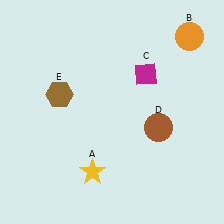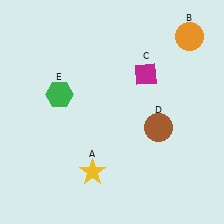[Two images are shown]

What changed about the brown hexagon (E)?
In Image 1, E is brown. In Image 2, it changed to green.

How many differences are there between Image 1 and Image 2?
There is 1 difference between the two images.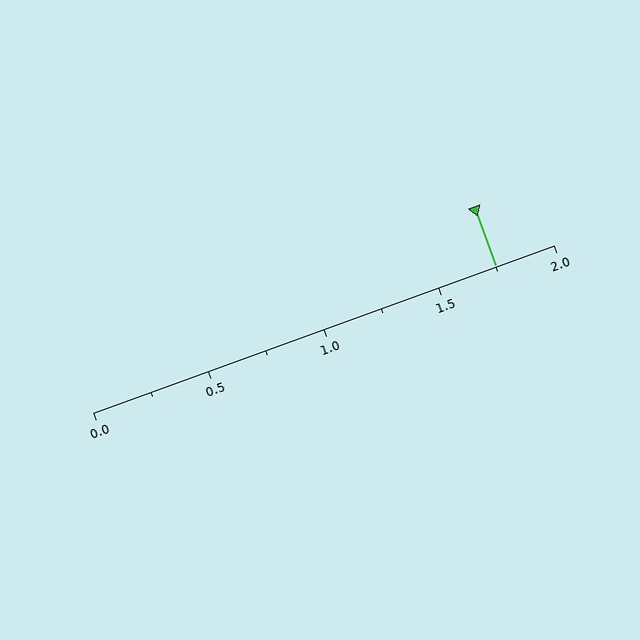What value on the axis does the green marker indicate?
The marker indicates approximately 1.75.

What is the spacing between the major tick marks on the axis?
The major ticks are spaced 0.5 apart.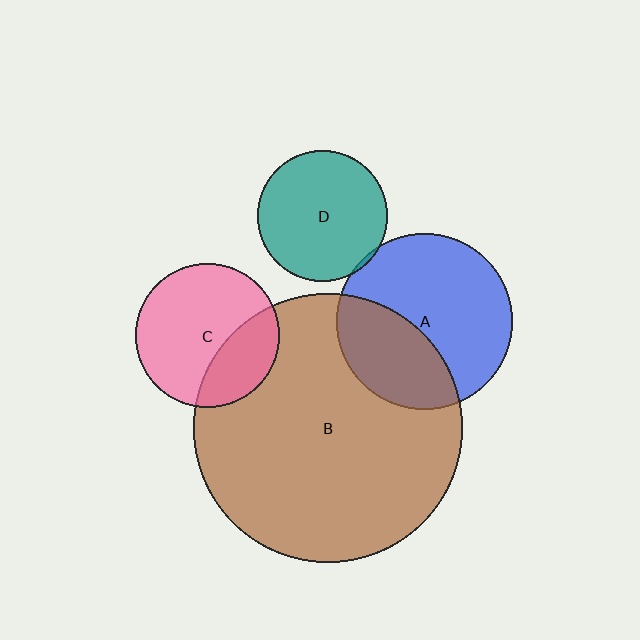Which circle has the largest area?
Circle B (brown).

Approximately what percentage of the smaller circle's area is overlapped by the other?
Approximately 35%.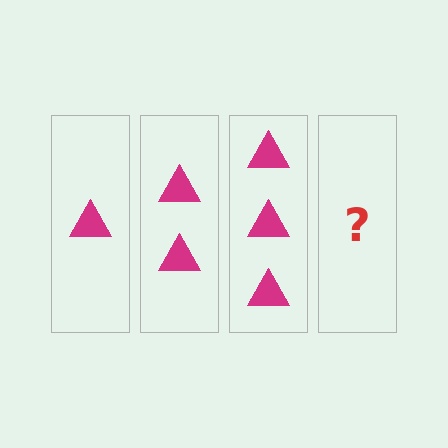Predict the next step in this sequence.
The next step is 4 triangles.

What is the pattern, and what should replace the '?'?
The pattern is that each step adds one more triangle. The '?' should be 4 triangles.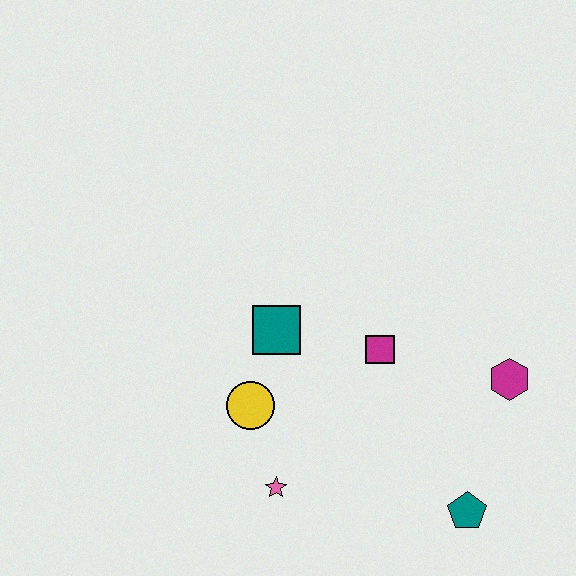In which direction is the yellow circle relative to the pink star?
The yellow circle is above the pink star.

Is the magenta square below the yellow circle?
No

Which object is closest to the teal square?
The yellow circle is closest to the teal square.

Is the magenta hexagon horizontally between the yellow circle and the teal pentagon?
No